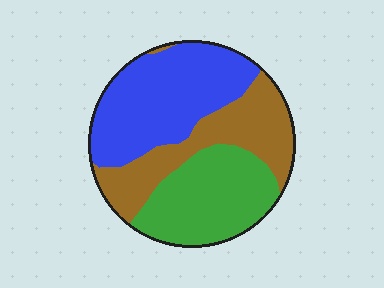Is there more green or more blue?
Blue.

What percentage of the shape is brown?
Brown takes up about one third (1/3) of the shape.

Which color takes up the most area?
Blue, at roughly 40%.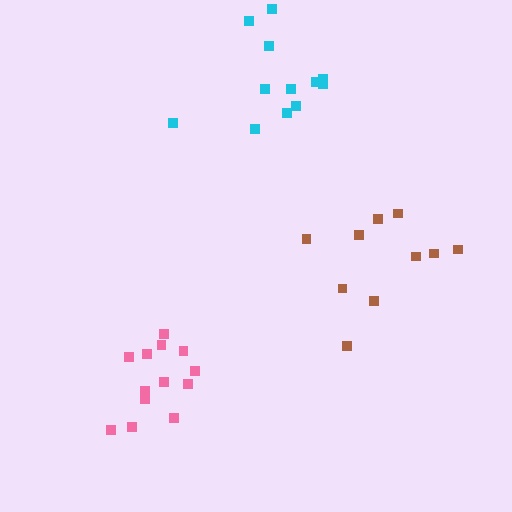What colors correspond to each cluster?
The clusters are colored: pink, cyan, brown.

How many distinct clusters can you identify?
There are 3 distinct clusters.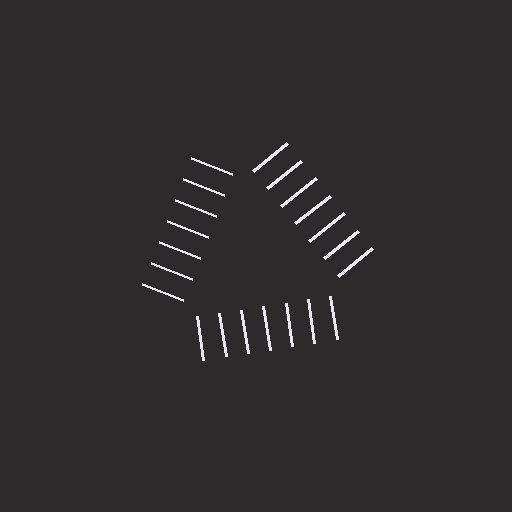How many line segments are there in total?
21 — 7 along each of the 3 edges.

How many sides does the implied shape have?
3 sides — the line-ends trace a triangle.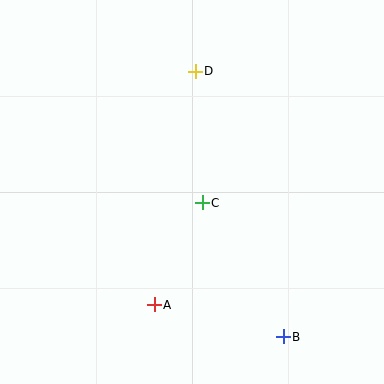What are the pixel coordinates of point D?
Point D is at (195, 71).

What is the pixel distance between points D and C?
The distance between D and C is 132 pixels.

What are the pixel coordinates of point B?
Point B is at (283, 337).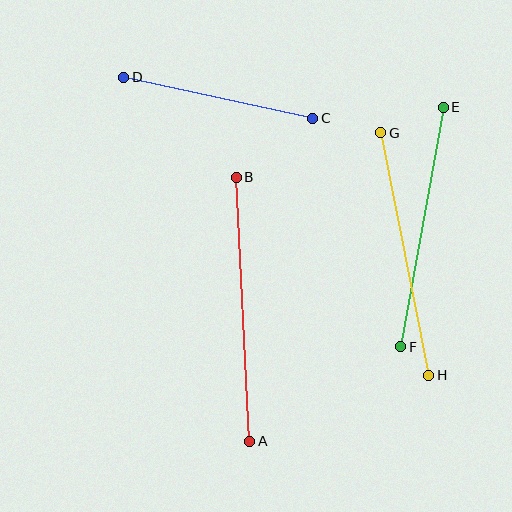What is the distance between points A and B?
The distance is approximately 264 pixels.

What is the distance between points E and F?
The distance is approximately 243 pixels.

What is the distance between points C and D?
The distance is approximately 193 pixels.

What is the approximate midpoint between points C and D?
The midpoint is at approximately (219, 98) pixels.